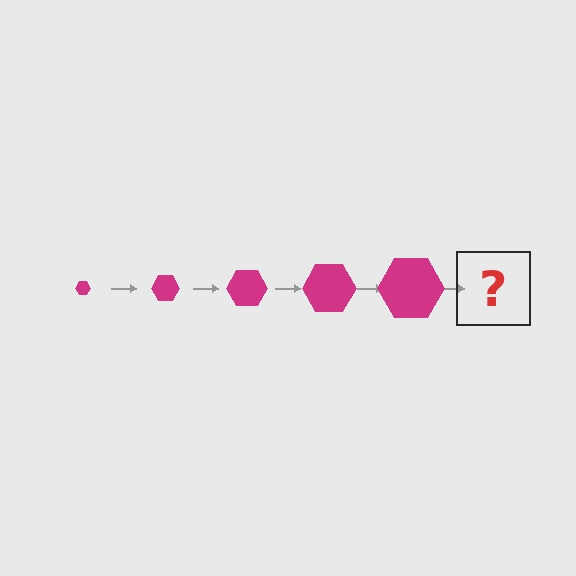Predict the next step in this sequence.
The next step is a magenta hexagon, larger than the previous one.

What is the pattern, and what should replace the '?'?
The pattern is that the hexagon gets progressively larger each step. The '?' should be a magenta hexagon, larger than the previous one.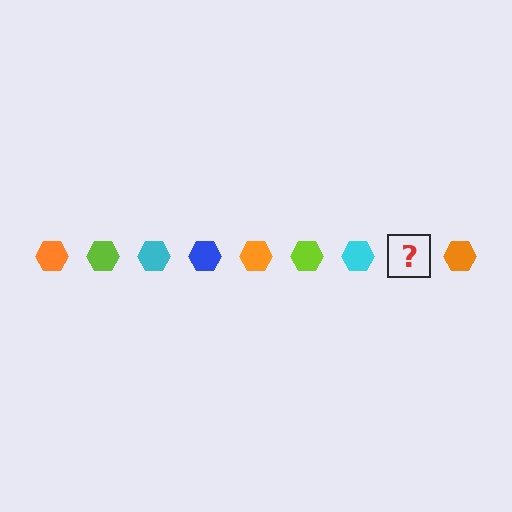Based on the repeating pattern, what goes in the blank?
The blank should be a blue hexagon.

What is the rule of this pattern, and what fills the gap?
The rule is that the pattern cycles through orange, lime, cyan, blue hexagons. The gap should be filled with a blue hexagon.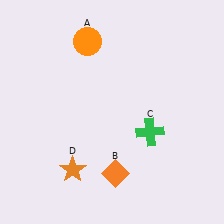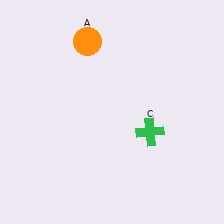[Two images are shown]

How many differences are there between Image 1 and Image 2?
There are 2 differences between the two images.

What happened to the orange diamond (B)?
The orange diamond (B) was removed in Image 2. It was in the bottom-right area of Image 1.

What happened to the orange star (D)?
The orange star (D) was removed in Image 2. It was in the bottom-left area of Image 1.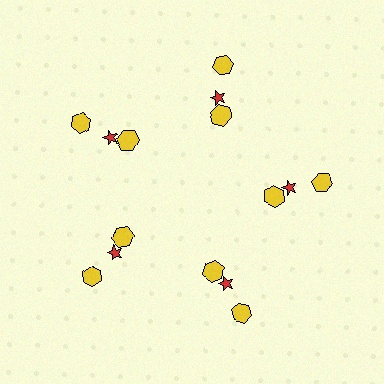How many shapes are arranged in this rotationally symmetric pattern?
There are 15 shapes, arranged in 5 groups of 3.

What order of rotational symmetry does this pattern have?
This pattern has 5-fold rotational symmetry.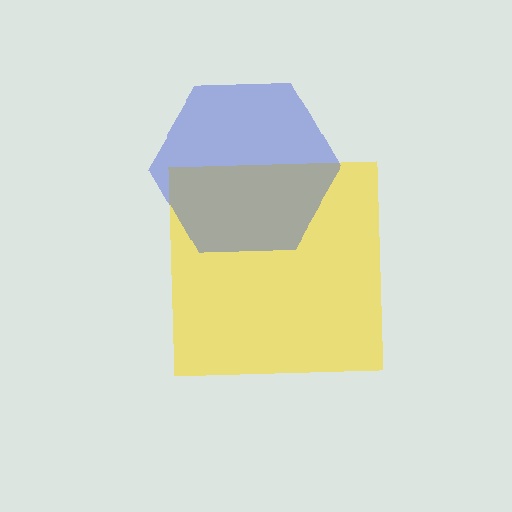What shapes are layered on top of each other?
The layered shapes are: a yellow square, a blue hexagon.